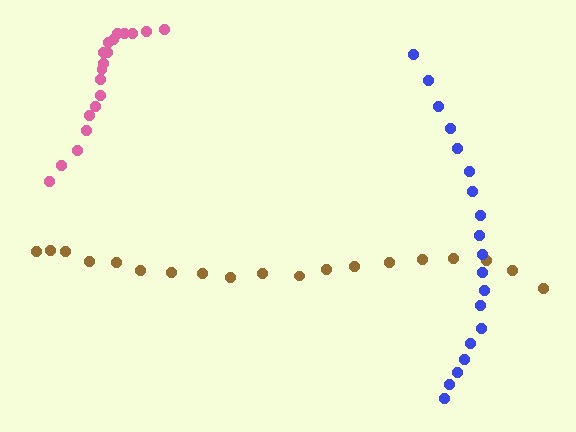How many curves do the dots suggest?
There are 3 distinct paths.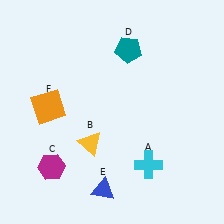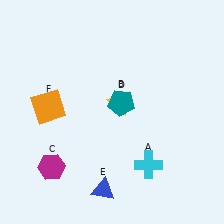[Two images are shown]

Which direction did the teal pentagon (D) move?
The teal pentagon (D) moved down.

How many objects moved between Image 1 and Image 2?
2 objects moved between the two images.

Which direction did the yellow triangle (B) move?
The yellow triangle (B) moved up.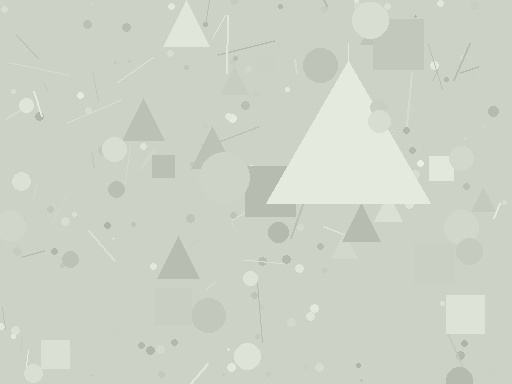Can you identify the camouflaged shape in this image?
The camouflaged shape is a triangle.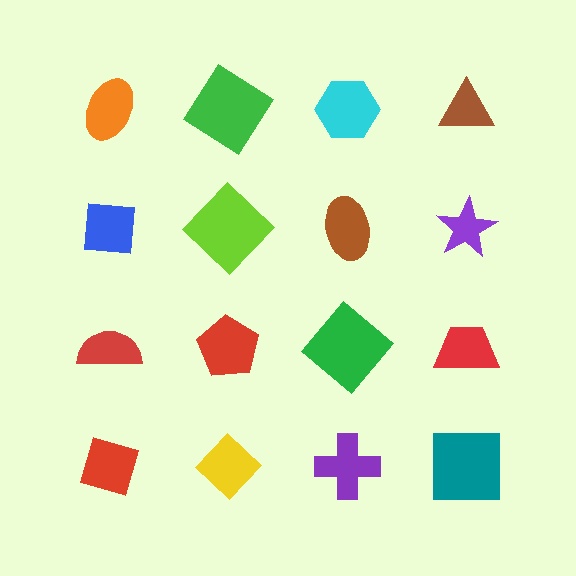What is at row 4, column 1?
A red diamond.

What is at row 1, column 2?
A green diamond.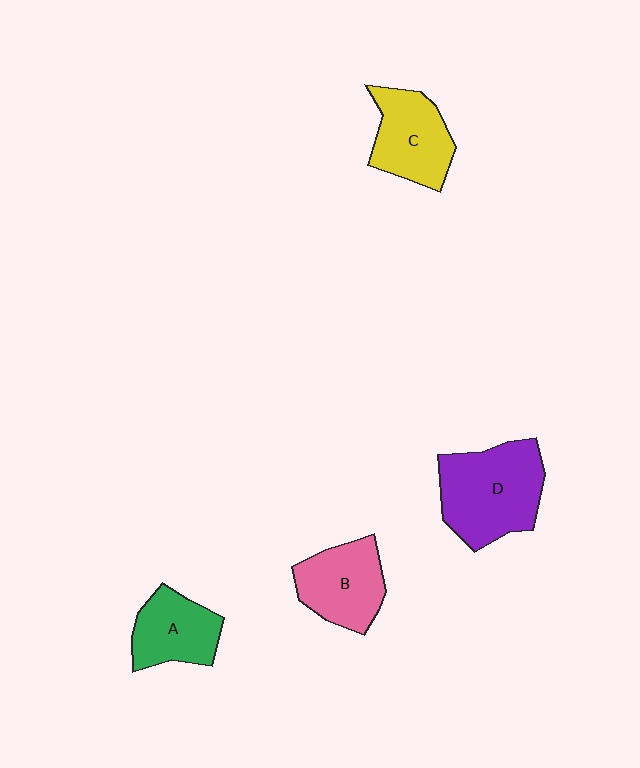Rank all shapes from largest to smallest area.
From largest to smallest: D (purple), C (yellow), B (pink), A (green).